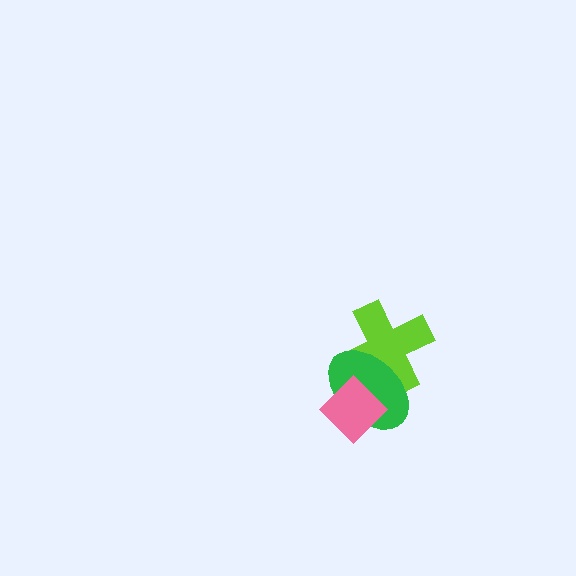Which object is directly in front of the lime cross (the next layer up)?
The green ellipse is directly in front of the lime cross.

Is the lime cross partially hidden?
Yes, it is partially covered by another shape.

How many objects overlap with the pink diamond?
2 objects overlap with the pink diamond.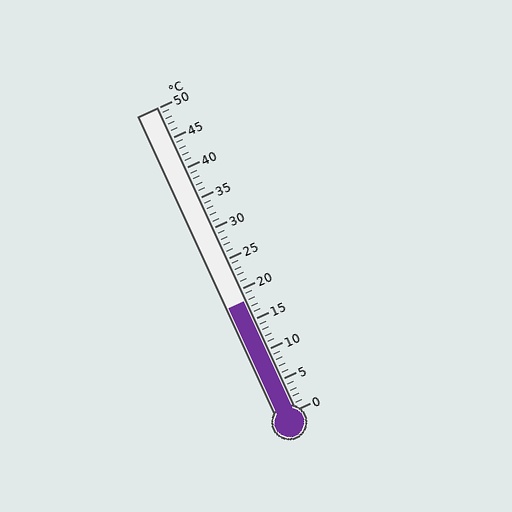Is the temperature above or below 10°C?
The temperature is above 10°C.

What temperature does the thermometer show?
The thermometer shows approximately 18°C.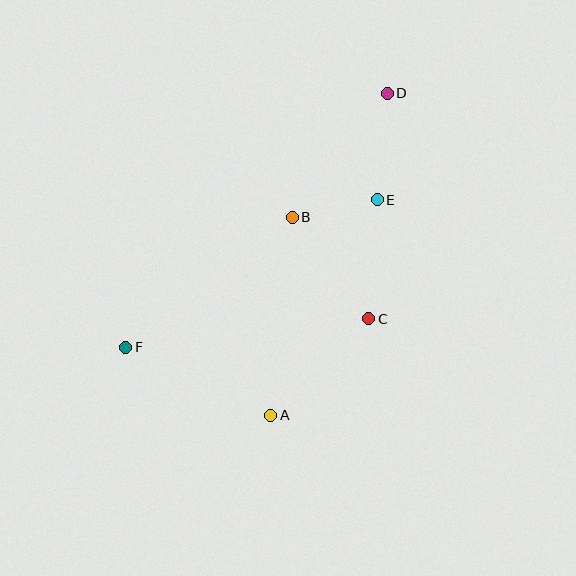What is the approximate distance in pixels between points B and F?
The distance between B and F is approximately 211 pixels.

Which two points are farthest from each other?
Points D and F are farthest from each other.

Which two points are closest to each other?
Points B and E are closest to each other.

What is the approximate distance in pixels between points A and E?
The distance between A and E is approximately 240 pixels.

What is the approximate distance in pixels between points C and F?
The distance between C and F is approximately 244 pixels.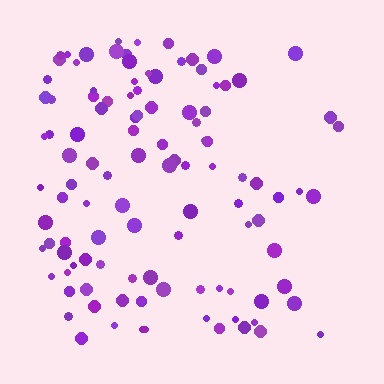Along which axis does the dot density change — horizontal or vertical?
Horizontal.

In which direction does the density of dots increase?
From right to left, with the left side densest.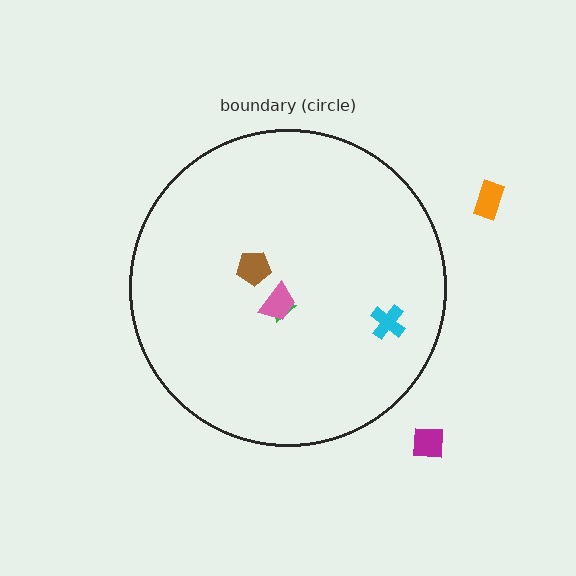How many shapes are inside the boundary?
4 inside, 2 outside.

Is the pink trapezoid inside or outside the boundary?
Inside.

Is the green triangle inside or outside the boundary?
Inside.